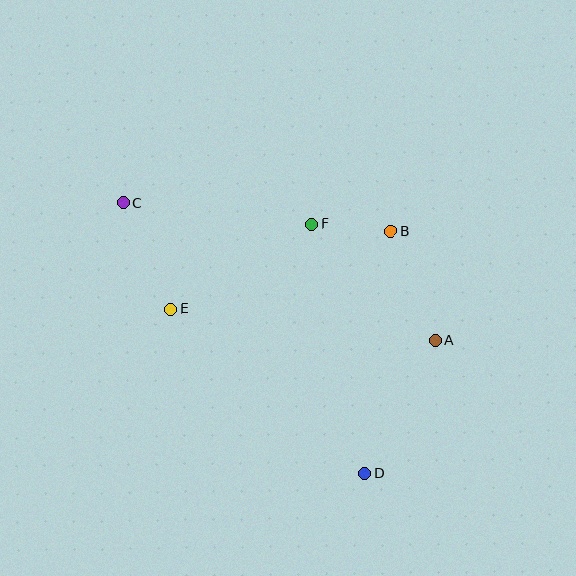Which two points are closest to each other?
Points B and F are closest to each other.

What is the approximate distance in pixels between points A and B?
The distance between A and B is approximately 117 pixels.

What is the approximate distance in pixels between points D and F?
The distance between D and F is approximately 255 pixels.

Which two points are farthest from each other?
Points C and D are farthest from each other.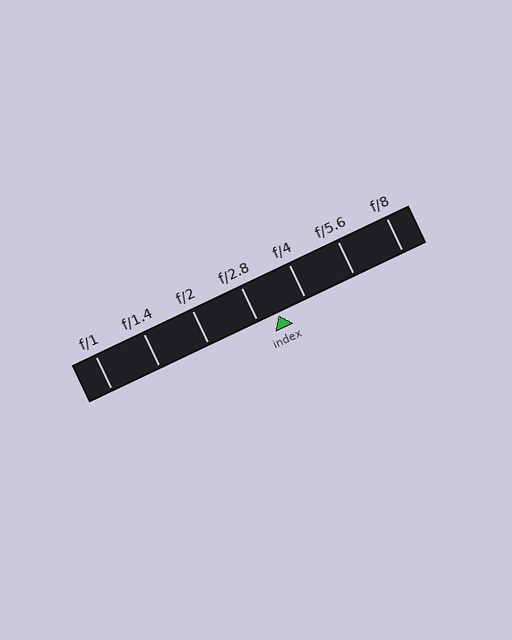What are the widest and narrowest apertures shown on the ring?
The widest aperture shown is f/1 and the narrowest is f/8.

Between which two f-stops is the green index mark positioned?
The index mark is between f/2.8 and f/4.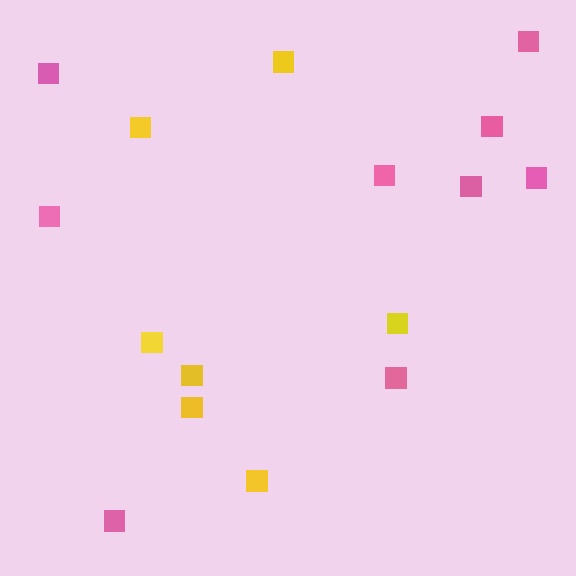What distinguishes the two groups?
There are 2 groups: one group of yellow squares (7) and one group of pink squares (9).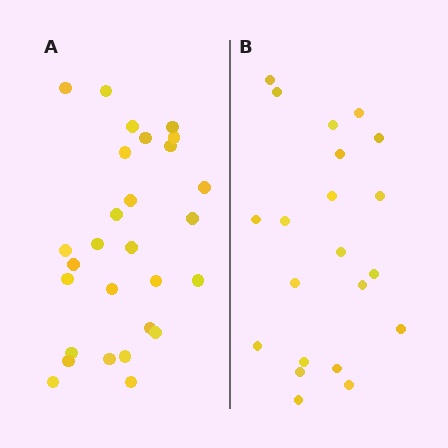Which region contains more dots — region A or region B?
Region A (the left region) has more dots.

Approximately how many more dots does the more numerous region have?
Region A has roughly 8 or so more dots than region B.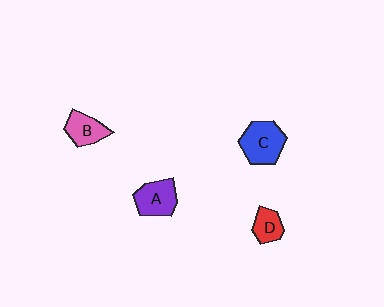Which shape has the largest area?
Shape C (blue).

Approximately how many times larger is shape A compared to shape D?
Approximately 1.5 times.